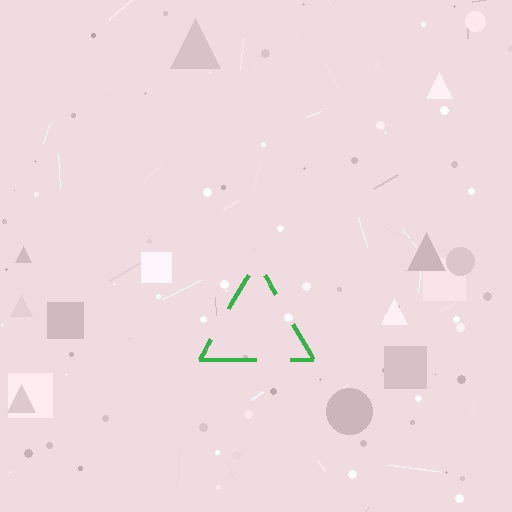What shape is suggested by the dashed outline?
The dashed outline suggests a triangle.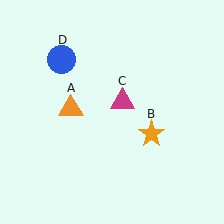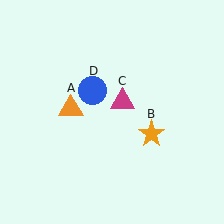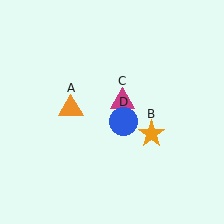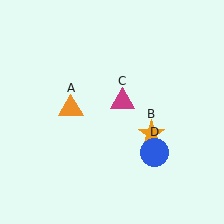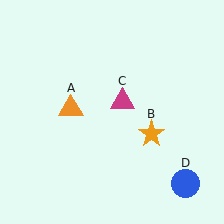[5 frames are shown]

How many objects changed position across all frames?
1 object changed position: blue circle (object D).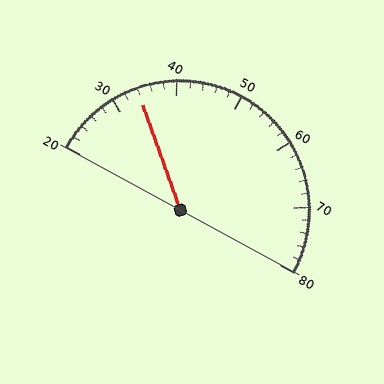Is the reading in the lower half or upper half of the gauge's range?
The reading is in the lower half of the range (20 to 80).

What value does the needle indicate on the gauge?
The needle indicates approximately 34.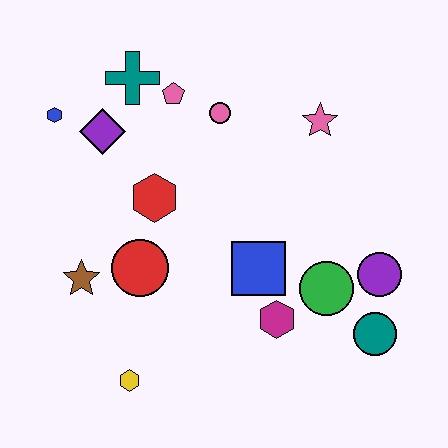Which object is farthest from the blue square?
The blue hexagon is farthest from the blue square.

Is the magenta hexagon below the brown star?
Yes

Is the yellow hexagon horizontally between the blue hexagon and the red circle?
Yes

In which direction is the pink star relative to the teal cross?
The pink star is to the right of the teal cross.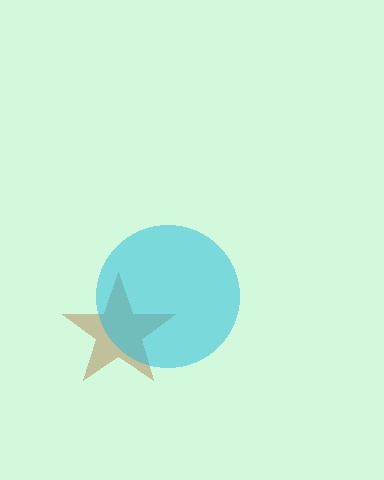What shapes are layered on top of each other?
The layered shapes are: a brown star, a cyan circle.